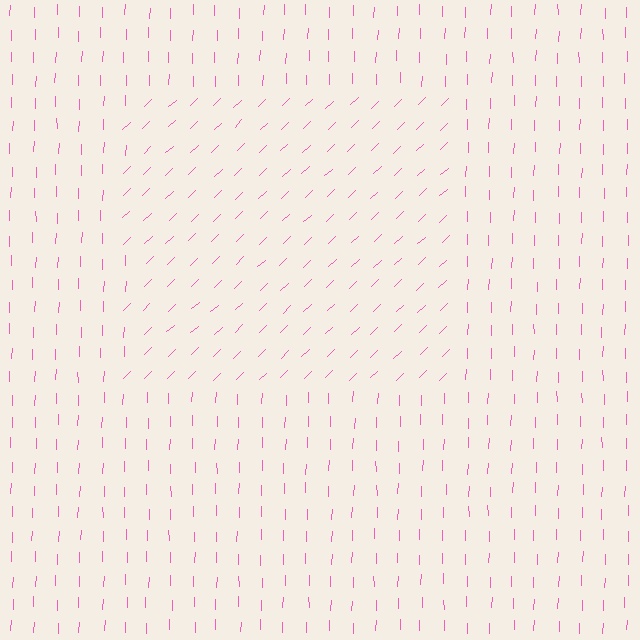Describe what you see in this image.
The image is filled with small pink line segments. A rectangle region in the image has lines oriented differently from the surrounding lines, creating a visible texture boundary.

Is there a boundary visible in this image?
Yes, there is a texture boundary formed by a change in line orientation.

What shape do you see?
I see a rectangle.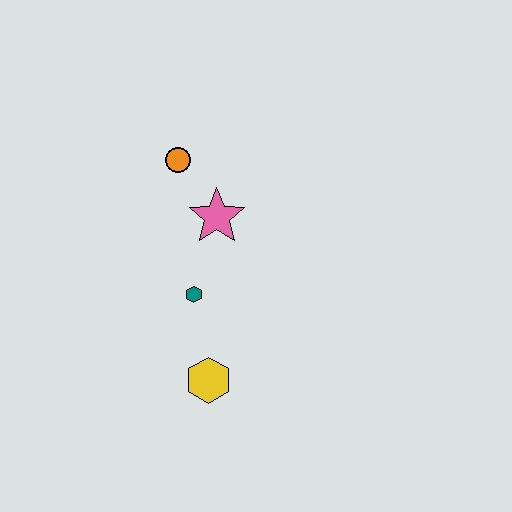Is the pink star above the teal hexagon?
Yes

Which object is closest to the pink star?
The orange circle is closest to the pink star.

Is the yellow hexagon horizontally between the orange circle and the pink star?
Yes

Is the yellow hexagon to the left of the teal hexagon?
No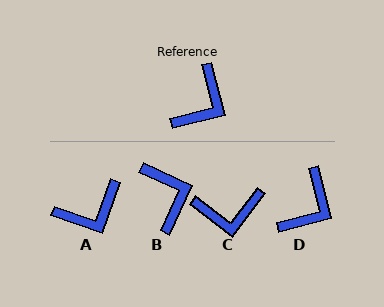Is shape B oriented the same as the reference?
No, it is off by about 51 degrees.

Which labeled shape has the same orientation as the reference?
D.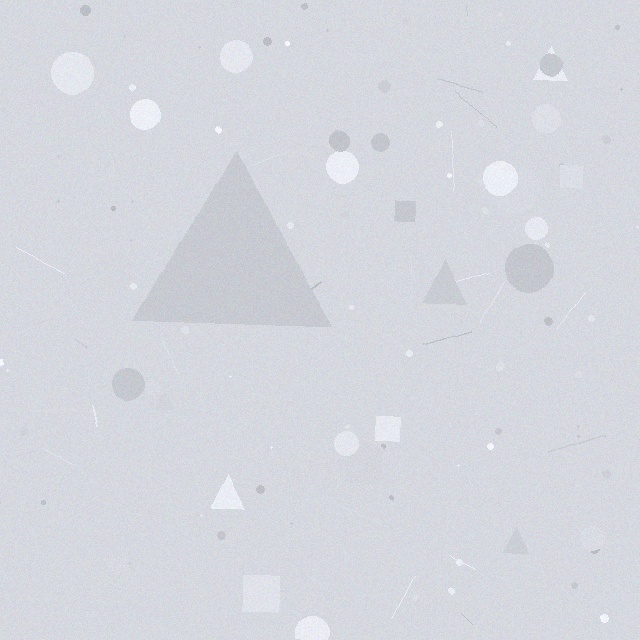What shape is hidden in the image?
A triangle is hidden in the image.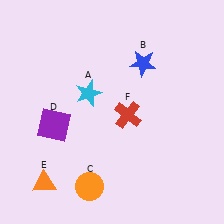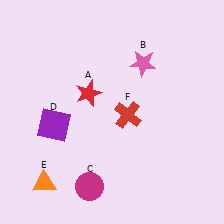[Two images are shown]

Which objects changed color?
A changed from cyan to red. B changed from blue to pink. C changed from orange to magenta.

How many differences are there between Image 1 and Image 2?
There are 3 differences between the two images.